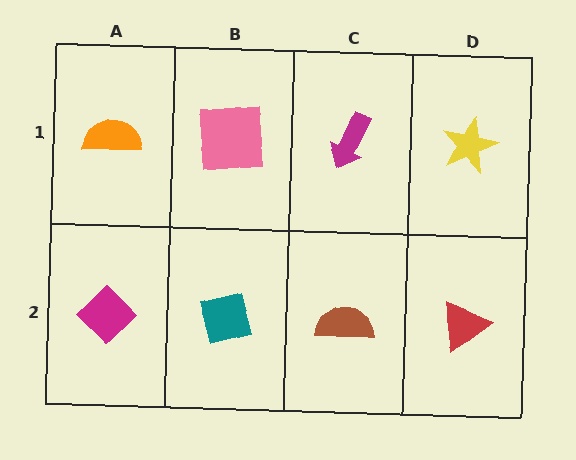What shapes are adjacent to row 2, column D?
A yellow star (row 1, column D), a brown semicircle (row 2, column C).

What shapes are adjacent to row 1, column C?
A brown semicircle (row 2, column C), a pink square (row 1, column B), a yellow star (row 1, column D).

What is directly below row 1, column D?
A red triangle.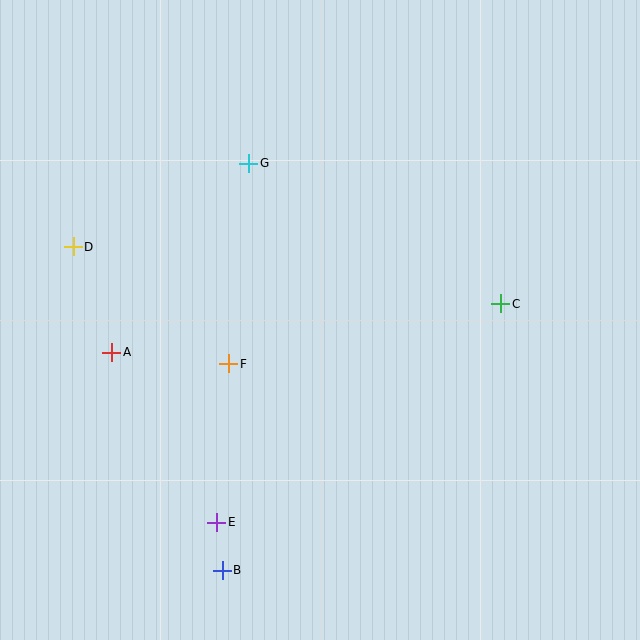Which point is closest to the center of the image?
Point F at (229, 364) is closest to the center.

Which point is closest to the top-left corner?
Point D is closest to the top-left corner.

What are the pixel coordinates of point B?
Point B is at (222, 570).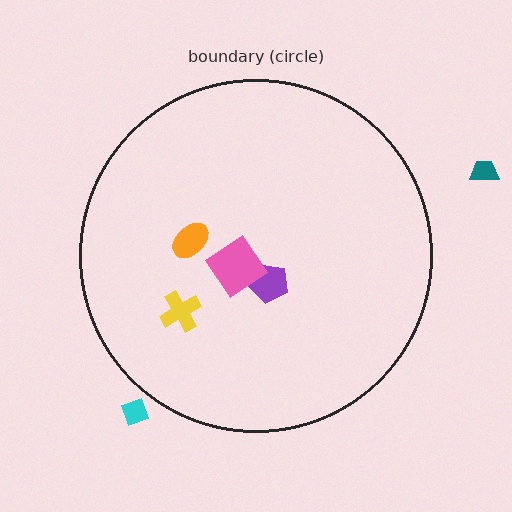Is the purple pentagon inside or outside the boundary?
Inside.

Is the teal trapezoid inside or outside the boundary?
Outside.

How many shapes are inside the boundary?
4 inside, 2 outside.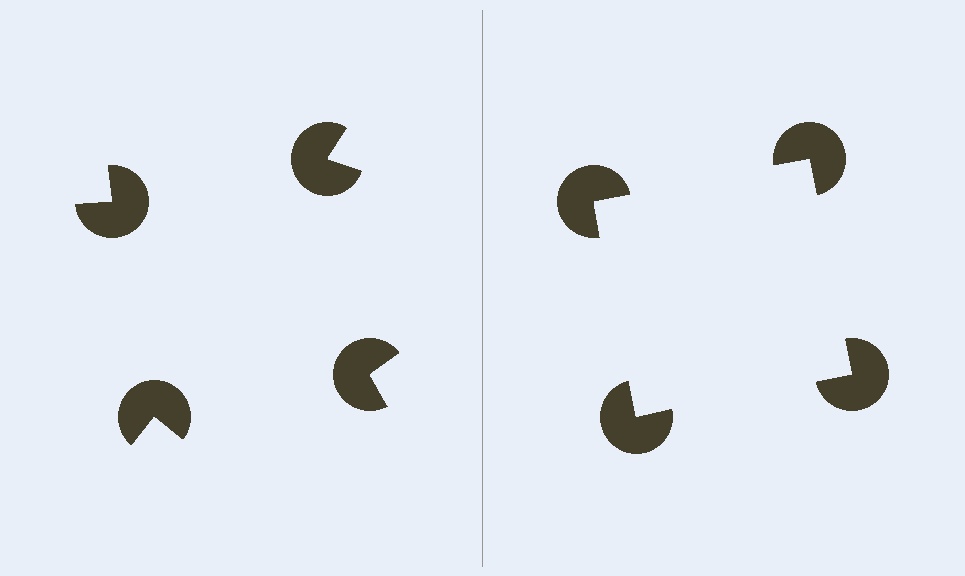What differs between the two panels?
The pac-man discs are positioned identically on both sides; only the wedge orientations differ. On the right they align to a square; on the left they are misaligned.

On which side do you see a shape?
An illusory square appears on the right side. On the left side the wedge cuts are rotated, so no coherent shape forms.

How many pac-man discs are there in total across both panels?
8 — 4 on each side.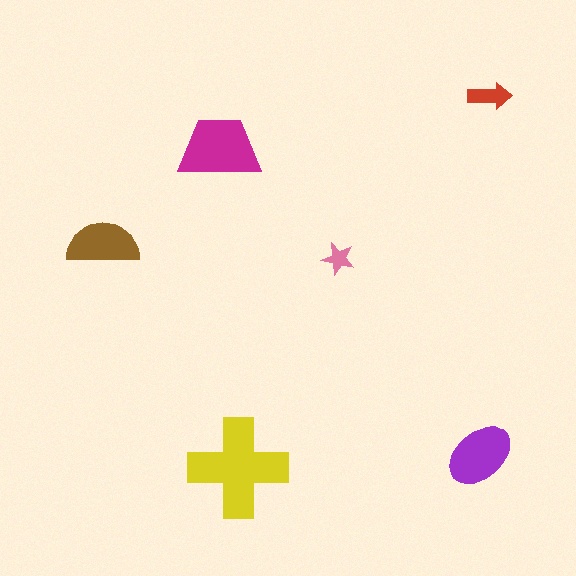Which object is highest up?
The red arrow is topmost.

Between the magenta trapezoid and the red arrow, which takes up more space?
The magenta trapezoid.